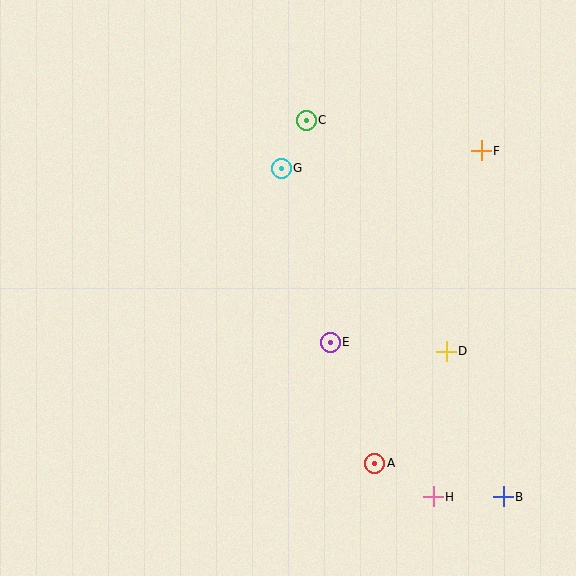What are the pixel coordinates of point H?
Point H is at (433, 497).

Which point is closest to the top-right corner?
Point F is closest to the top-right corner.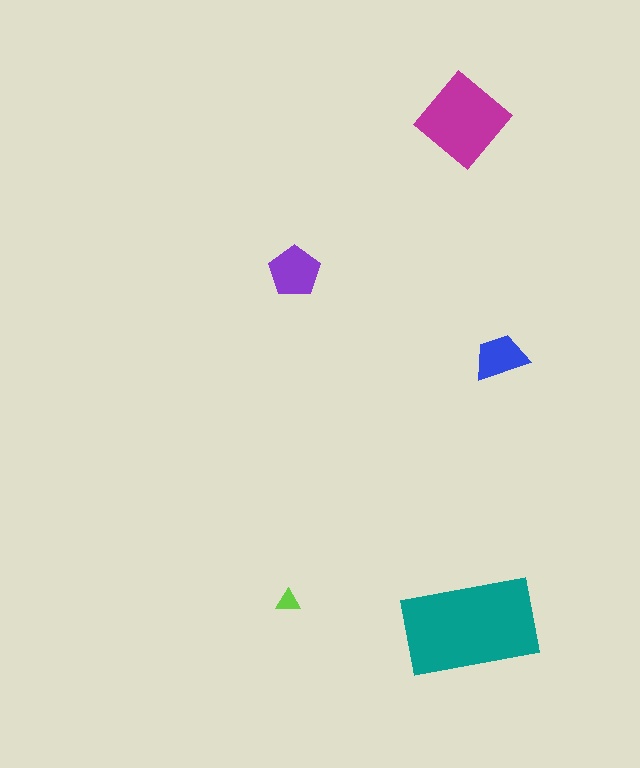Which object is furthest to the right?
The blue trapezoid is rightmost.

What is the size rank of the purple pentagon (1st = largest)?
3rd.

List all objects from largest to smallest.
The teal rectangle, the magenta diamond, the purple pentagon, the blue trapezoid, the lime triangle.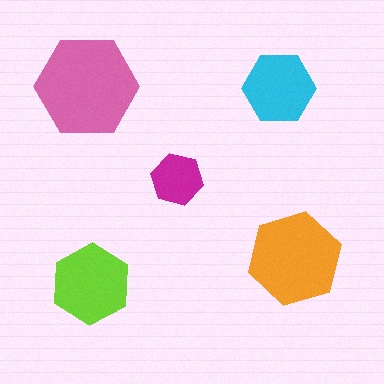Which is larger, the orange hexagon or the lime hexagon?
The orange one.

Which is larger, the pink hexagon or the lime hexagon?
The pink one.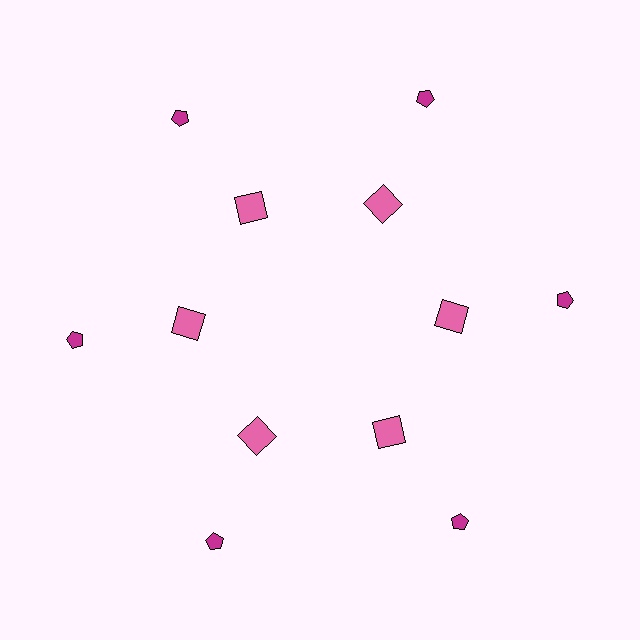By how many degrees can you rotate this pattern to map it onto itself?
The pattern maps onto itself every 60 degrees of rotation.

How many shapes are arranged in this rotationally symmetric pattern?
There are 12 shapes, arranged in 6 groups of 2.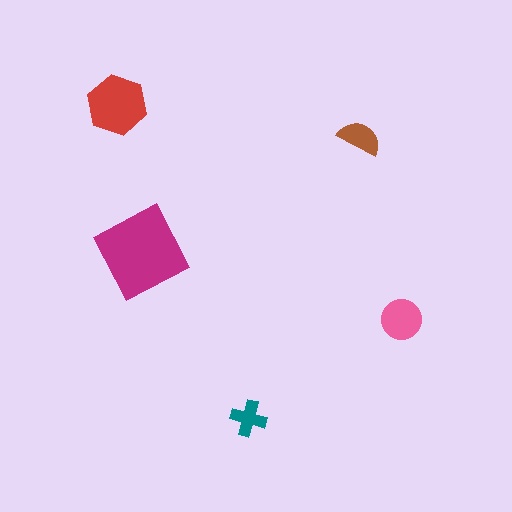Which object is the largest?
The magenta diamond.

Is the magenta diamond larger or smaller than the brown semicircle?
Larger.